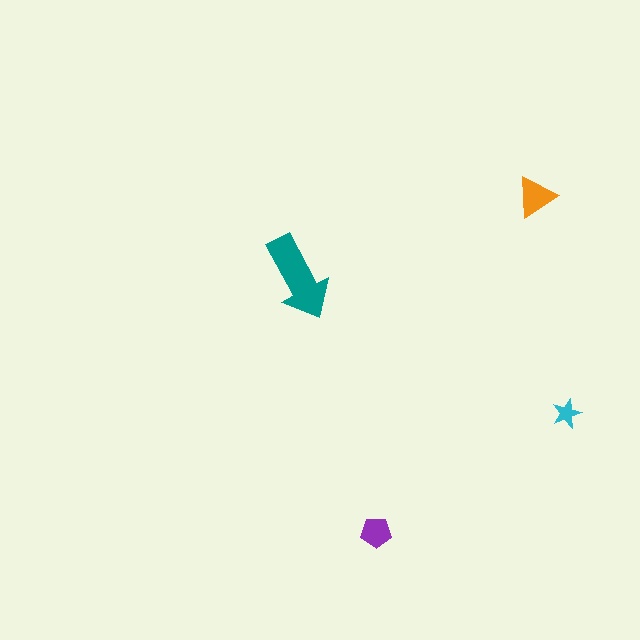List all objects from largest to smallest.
The teal arrow, the orange triangle, the purple pentagon, the cyan star.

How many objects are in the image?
There are 4 objects in the image.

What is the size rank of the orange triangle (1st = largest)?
2nd.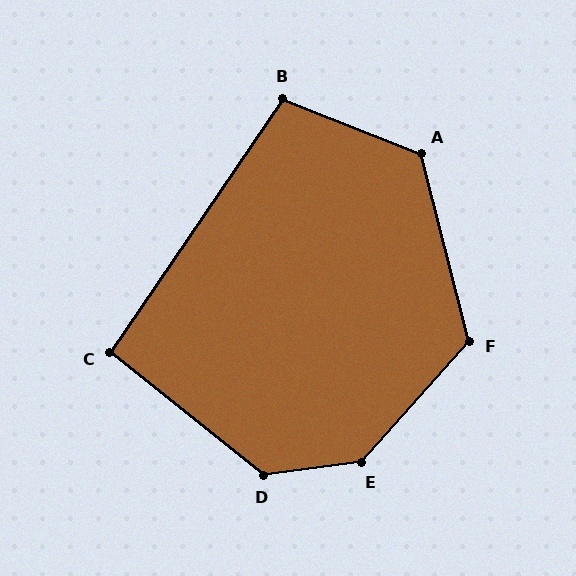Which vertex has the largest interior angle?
E, at approximately 139 degrees.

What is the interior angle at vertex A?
Approximately 126 degrees (obtuse).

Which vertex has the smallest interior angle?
C, at approximately 95 degrees.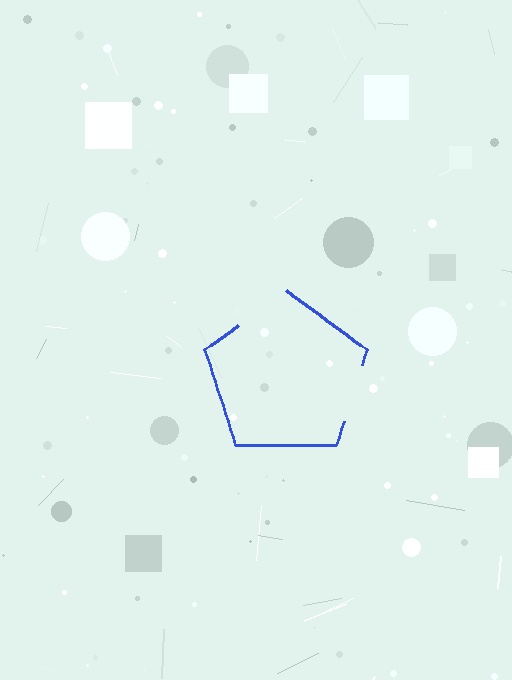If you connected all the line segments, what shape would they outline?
They would outline a pentagon.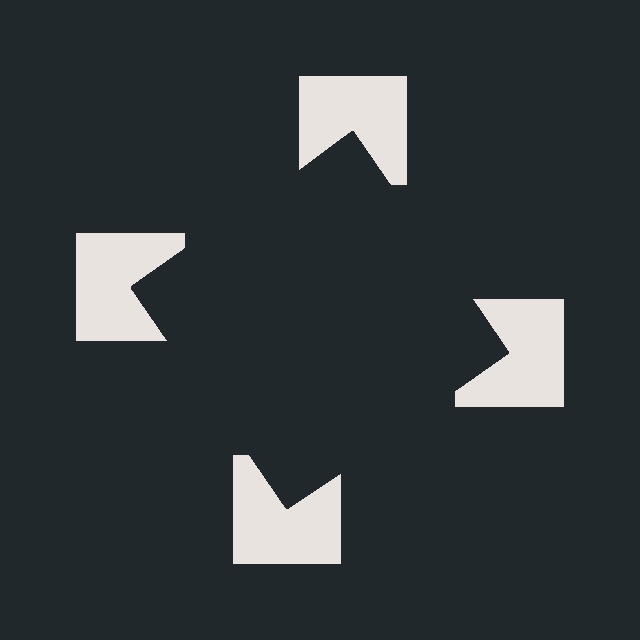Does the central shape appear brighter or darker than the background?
It typically appears slightly darker than the background, even though no actual brightness change is drawn.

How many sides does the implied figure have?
4 sides.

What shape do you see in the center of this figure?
An illusory square — its edges are inferred from the aligned wedge cuts in the notched squares, not physically drawn.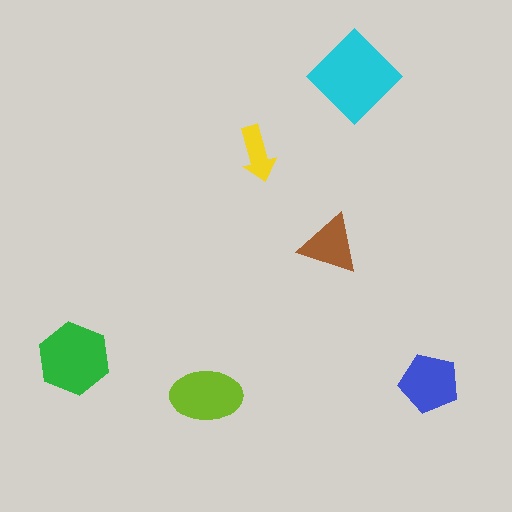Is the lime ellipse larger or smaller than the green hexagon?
Smaller.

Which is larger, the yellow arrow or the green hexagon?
The green hexagon.